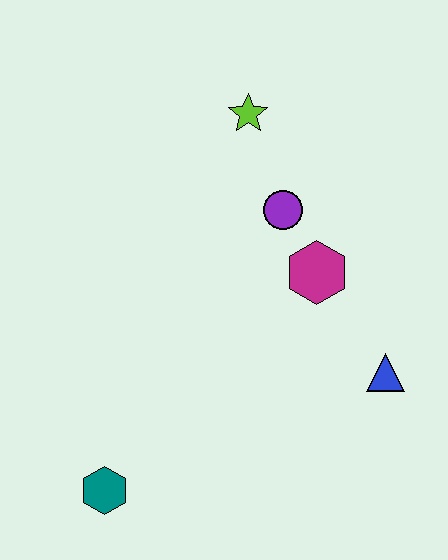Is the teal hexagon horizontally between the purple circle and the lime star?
No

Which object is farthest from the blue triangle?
The teal hexagon is farthest from the blue triangle.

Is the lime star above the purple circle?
Yes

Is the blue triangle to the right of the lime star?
Yes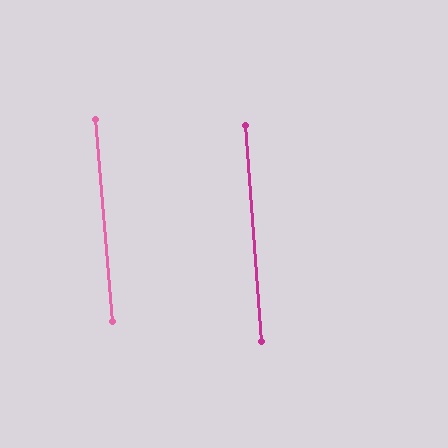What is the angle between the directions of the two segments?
Approximately 0 degrees.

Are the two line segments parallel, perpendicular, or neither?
Parallel — their directions differ by only 0.5°.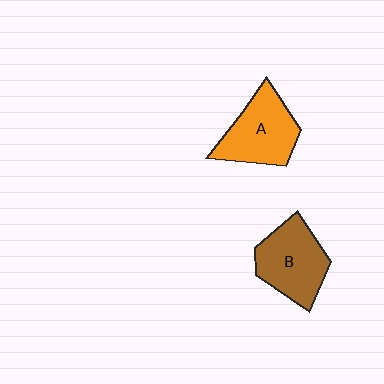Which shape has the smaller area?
Shape A (orange).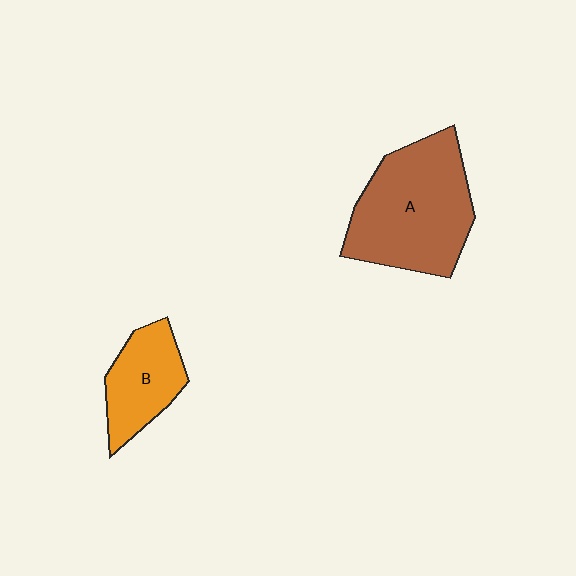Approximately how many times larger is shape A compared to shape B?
Approximately 2.0 times.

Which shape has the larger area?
Shape A (brown).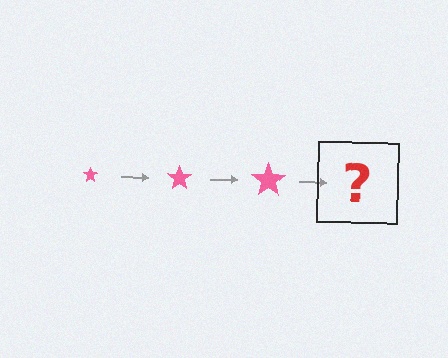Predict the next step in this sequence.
The next step is a pink star, larger than the previous one.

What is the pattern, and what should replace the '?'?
The pattern is that the star gets progressively larger each step. The '?' should be a pink star, larger than the previous one.